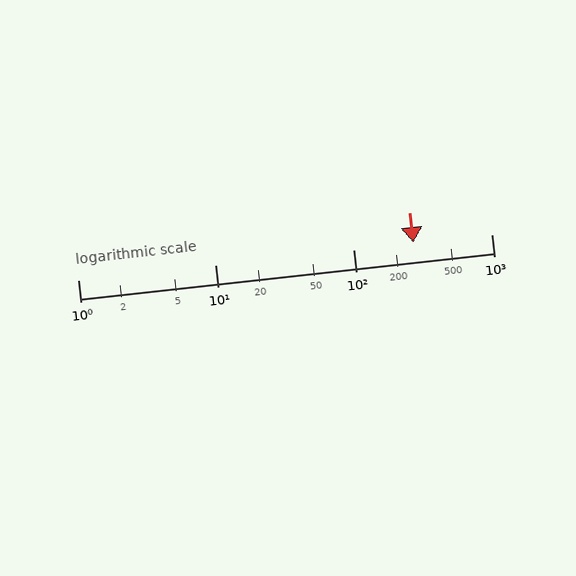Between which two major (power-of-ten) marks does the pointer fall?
The pointer is between 100 and 1000.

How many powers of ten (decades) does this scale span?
The scale spans 3 decades, from 1 to 1000.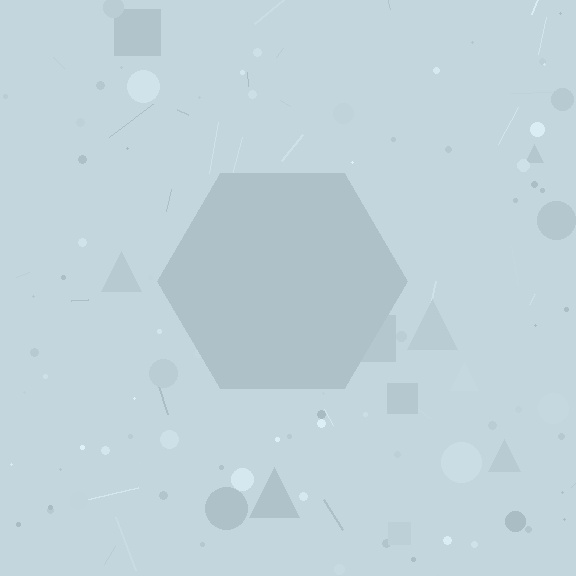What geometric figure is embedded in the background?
A hexagon is embedded in the background.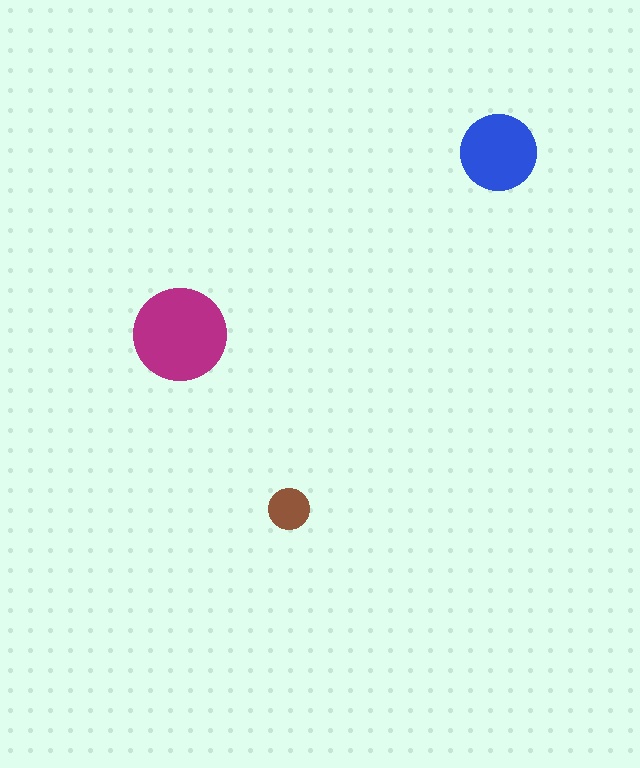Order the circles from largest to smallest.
the magenta one, the blue one, the brown one.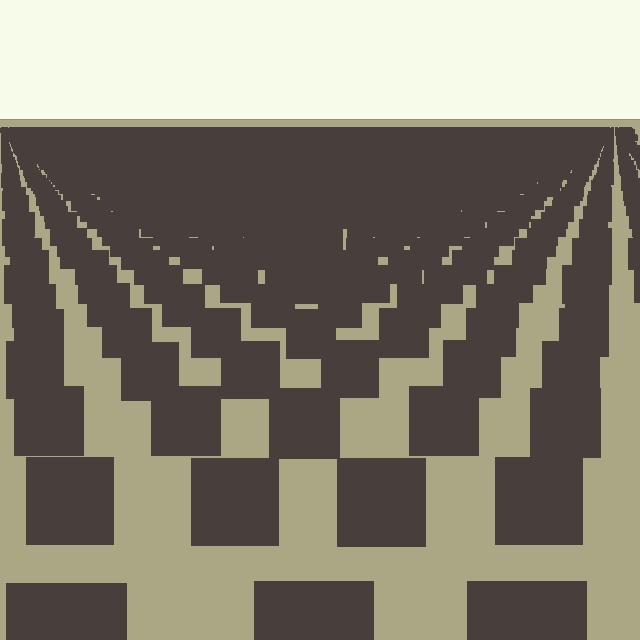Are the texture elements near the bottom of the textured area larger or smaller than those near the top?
Larger. Near the bottom, elements are closer to the viewer and appear at a bigger on-screen size.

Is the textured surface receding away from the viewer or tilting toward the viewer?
The surface is receding away from the viewer. Texture elements get smaller and denser toward the top.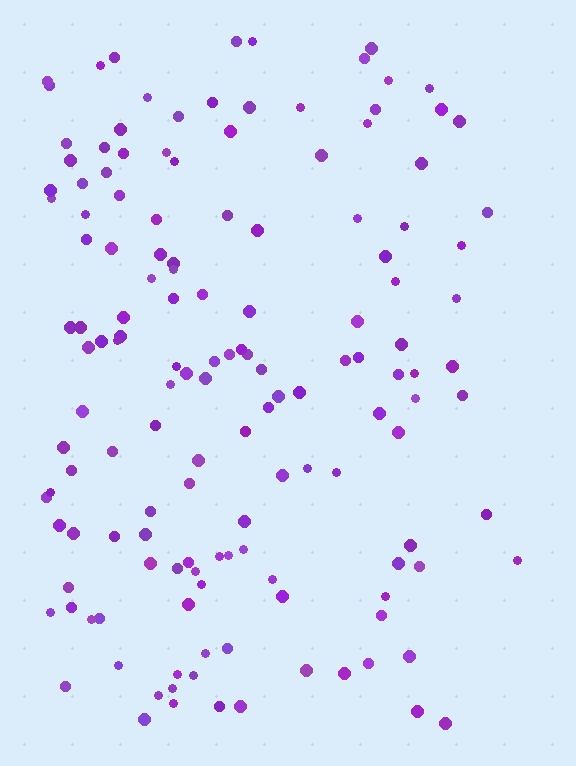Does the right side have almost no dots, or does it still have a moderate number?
Still a moderate number, just noticeably fewer than the left.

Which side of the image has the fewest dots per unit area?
The right.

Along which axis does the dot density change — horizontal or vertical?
Horizontal.